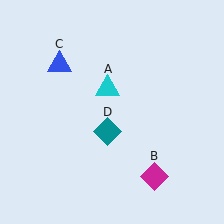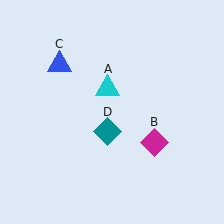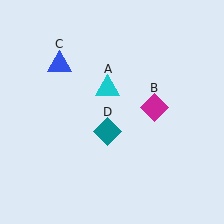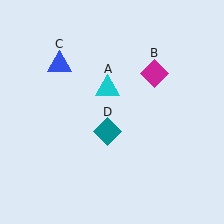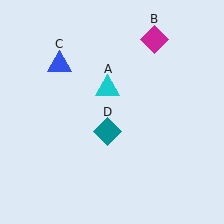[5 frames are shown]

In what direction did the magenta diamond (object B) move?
The magenta diamond (object B) moved up.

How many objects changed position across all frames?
1 object changed position: magenta diamond (object B).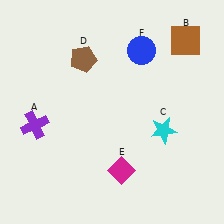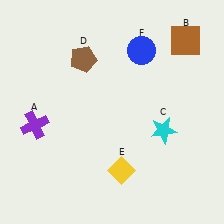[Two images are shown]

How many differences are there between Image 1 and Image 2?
There is 1 difference between the two images.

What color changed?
The diamond (E) changed from magenta in Image 1 to yellow in Image 2.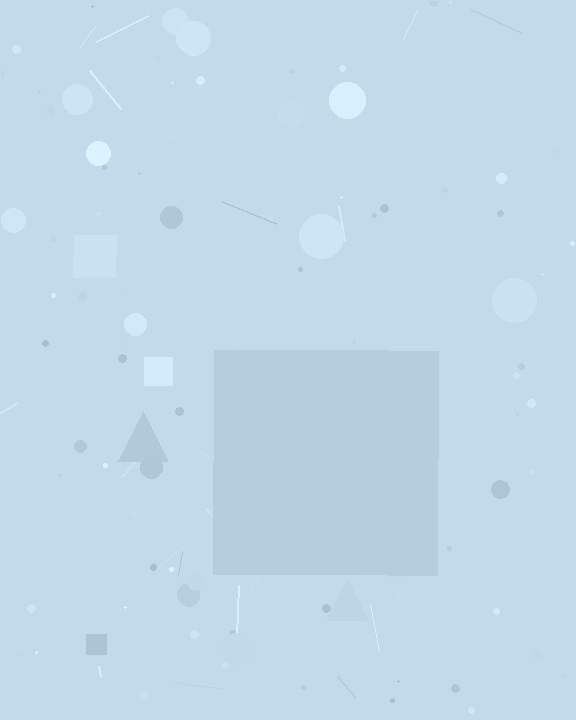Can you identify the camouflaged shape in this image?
The camouflaged shape is a square.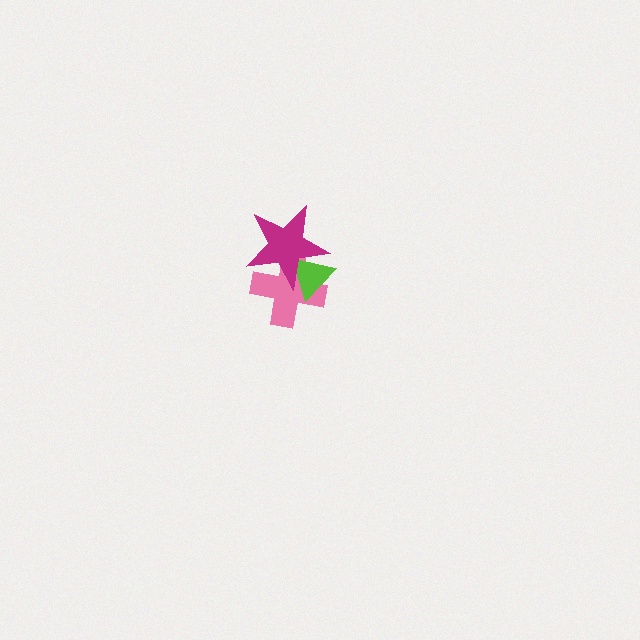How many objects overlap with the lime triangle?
2 objects overlap with the lime triangle.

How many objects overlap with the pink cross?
2 objects overlap with the pink cross.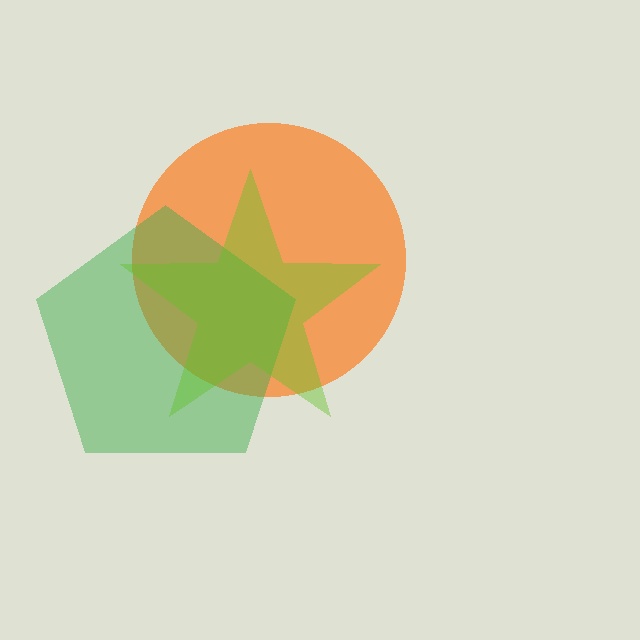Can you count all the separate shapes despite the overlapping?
Yes, there are 3 separate shapes.